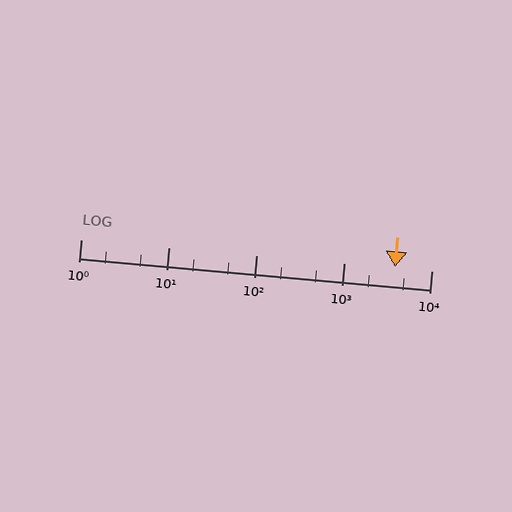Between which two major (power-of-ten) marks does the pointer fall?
The pointer is between 1000 and 10000.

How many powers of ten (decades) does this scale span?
The scale spans 4 decades, from 1 to 10000.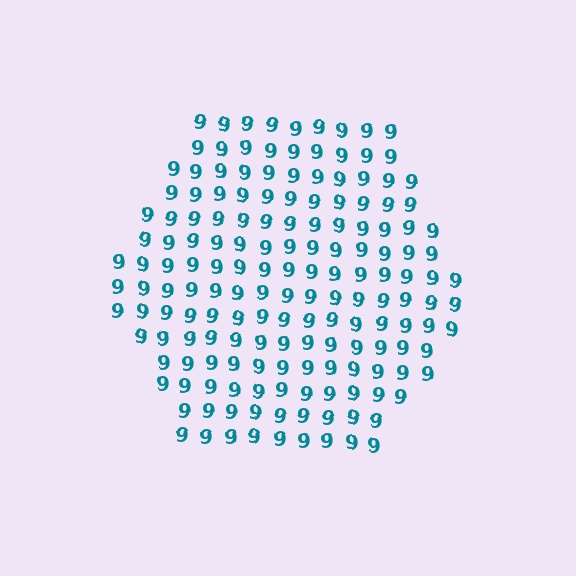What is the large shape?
The large shape is a hexagon.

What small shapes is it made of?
It is made of small digit 9's.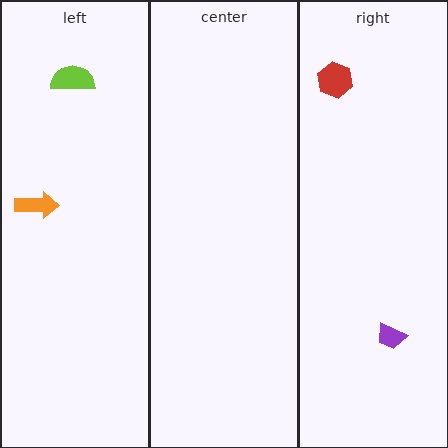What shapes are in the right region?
The red hexagon, the purple trapezoid.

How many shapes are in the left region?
2.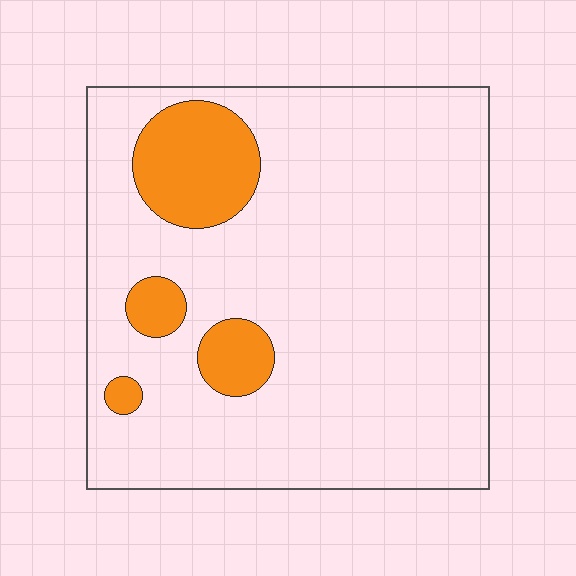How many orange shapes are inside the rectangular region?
4.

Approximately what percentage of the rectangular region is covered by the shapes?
Approximately 15%.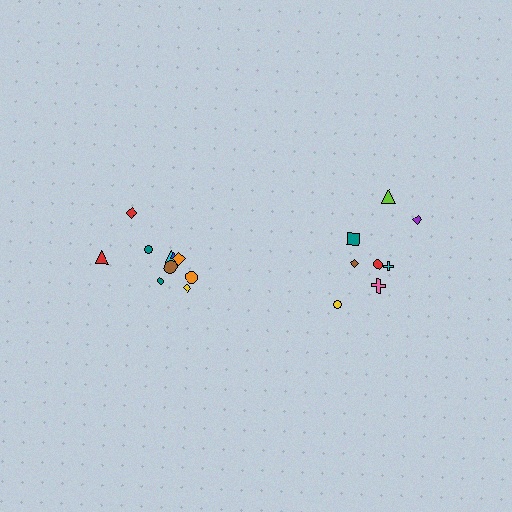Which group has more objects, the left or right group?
The left group.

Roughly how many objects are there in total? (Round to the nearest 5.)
Roughly 20 objects in total.